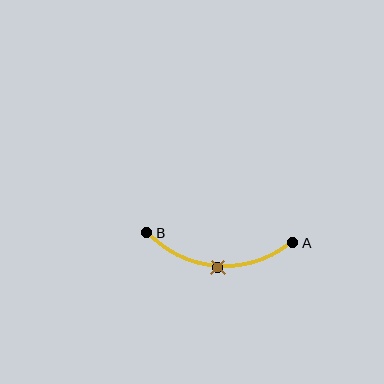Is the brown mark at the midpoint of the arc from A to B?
Yes. The brown mark lies on the arc at equal arc-length from both A and B — it is the arc midpoint.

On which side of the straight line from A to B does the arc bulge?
The arc bulges below the straight line connecting A and B.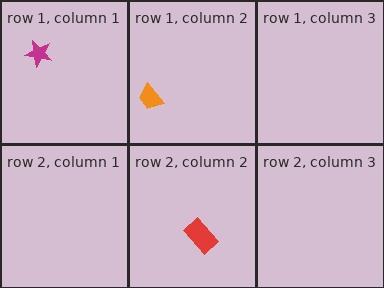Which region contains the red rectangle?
The row 2, column 2 region.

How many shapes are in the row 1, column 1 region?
1.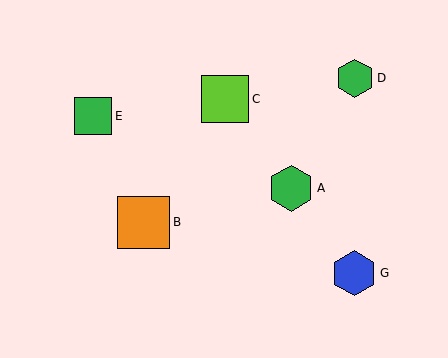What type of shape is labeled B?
Shape B is an orange square.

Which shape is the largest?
The orange square (labeled B) is the largest.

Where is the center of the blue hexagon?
The center of the blue hexagon is at (354, 274).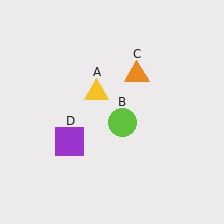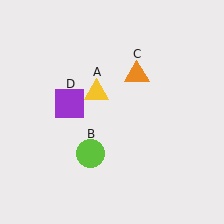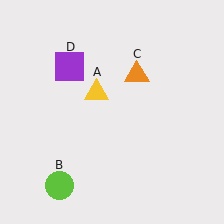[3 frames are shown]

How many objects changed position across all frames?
2 objects changed position: lime circle (object B), purple square (object D).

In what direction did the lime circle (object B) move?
The lime circle (object B) moved down and to the left.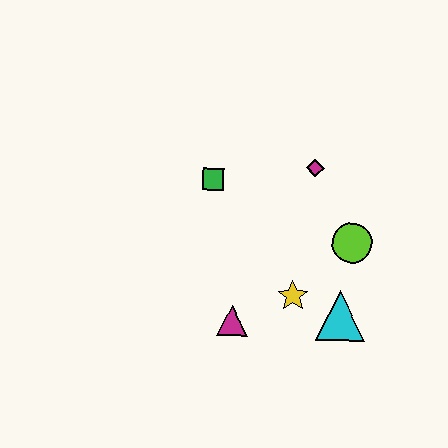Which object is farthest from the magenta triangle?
The magenta diamond is farthest from the magenta triangle.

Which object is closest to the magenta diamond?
The lime circle is closest to the magenta diamond.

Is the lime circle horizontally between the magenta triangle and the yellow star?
No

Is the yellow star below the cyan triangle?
No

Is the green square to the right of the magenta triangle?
No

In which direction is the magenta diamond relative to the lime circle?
The magenta diamond is above the lime circle.